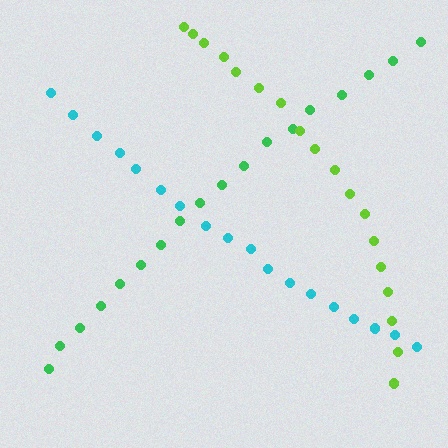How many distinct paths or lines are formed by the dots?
There are 3 distinct paths.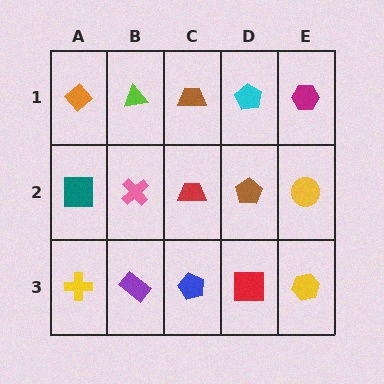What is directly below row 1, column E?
A yellow circle.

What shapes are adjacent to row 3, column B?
A pink cross (row 2, column B), a yellow cross (row 3, column A), a blue pentagon (row 3, column C).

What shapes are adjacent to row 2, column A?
An orange diamond (row 1, column A), a yellow cross (row 3, column A), a pink cross (row 2, column B).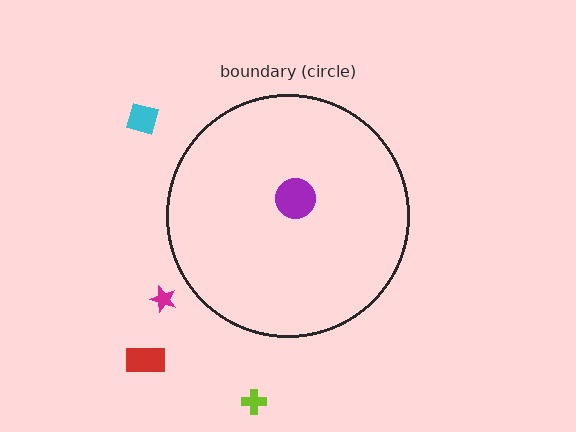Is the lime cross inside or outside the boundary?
Outside.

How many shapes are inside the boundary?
1 inside, 4 outside.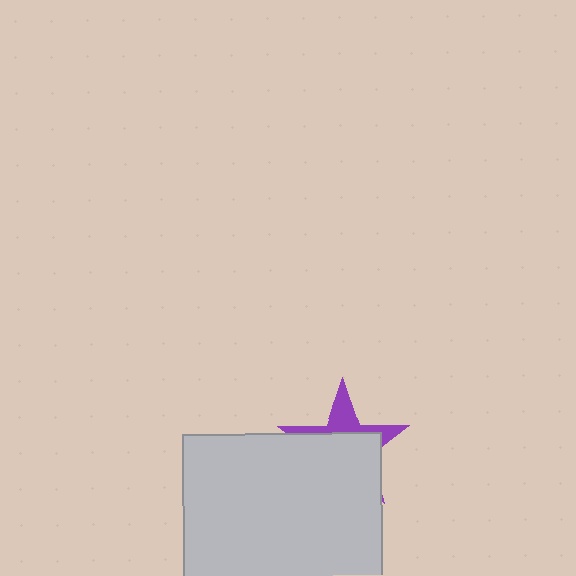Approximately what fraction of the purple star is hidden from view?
Roughly 67% of the purple star is hidden behind the light gray square.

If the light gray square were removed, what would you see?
You would see the complete purple star.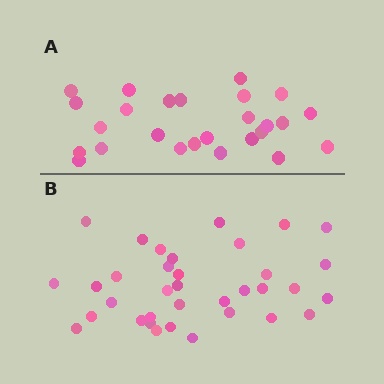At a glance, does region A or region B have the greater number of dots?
Region B (the bottom region) has more dots.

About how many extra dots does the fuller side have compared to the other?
Region B has roughly 8 or so more dots than region A.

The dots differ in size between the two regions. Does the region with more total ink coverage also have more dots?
No. Region A has more total ink coverage because its dots are larger, but region B actually contains more individual dots. Total area can be misleading — the number of items is what matters here.